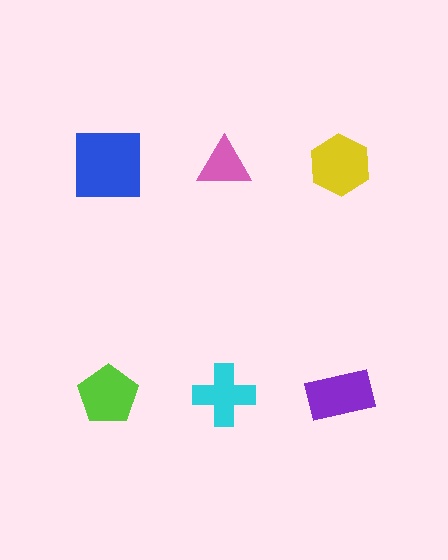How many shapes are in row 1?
3 shapes.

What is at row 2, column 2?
A cyan cross.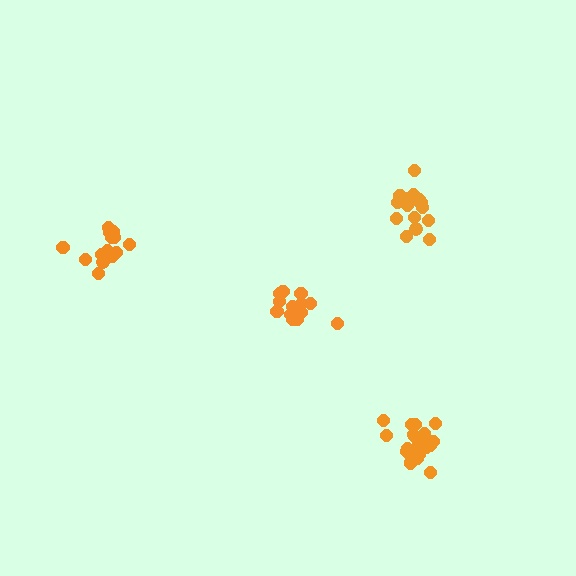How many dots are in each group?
Group 1: 16 dots, Group 2: 15 dots, Group 3: 16 dots, Group 4: 21 dots (68 total).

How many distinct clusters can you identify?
There are 4 distinct clusters.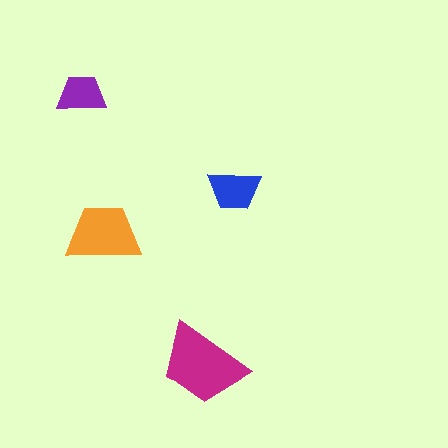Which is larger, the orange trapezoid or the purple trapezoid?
The orange one.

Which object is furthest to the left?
The purple trapezoid is leftmost.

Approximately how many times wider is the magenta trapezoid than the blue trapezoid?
About 1.5 times wider.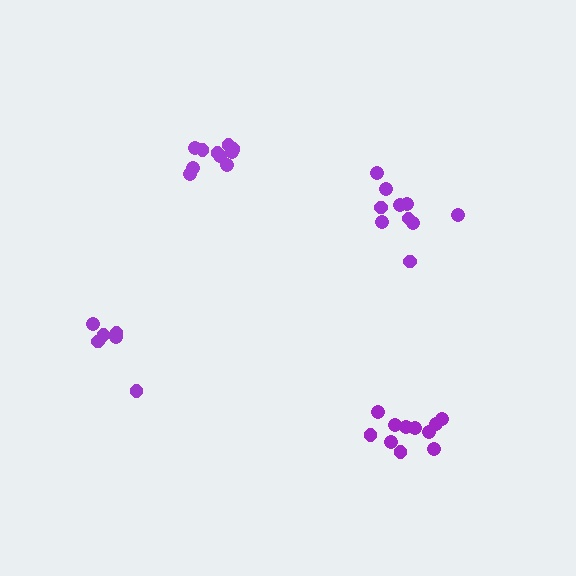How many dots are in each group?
Group 1: 6 dots, Group 2: 11 dots, Group 3: 10 dots, Group 4: 10 dots (37 total).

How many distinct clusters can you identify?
There are 4 distinct clusters.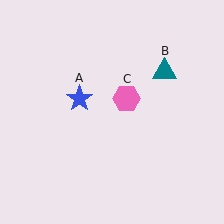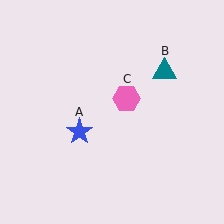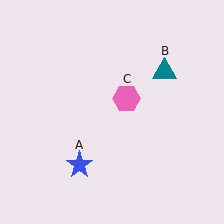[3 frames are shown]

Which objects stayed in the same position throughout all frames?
Teal triangle (object B) and pink hexagon (object C) remained stationary.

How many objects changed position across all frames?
1 object changed position: blue star (object A).